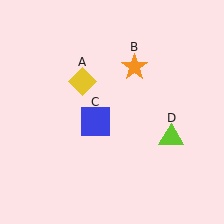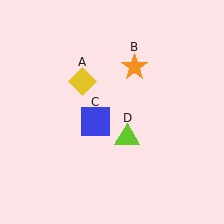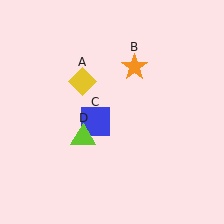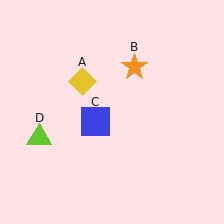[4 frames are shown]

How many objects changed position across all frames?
1 object changed position: lime triangle (object D).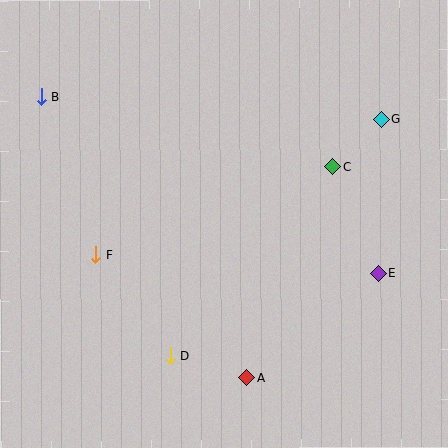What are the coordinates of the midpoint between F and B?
The midpoint between F and B is at (69, 176).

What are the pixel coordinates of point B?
Point B is at (42, 97).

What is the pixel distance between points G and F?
The distance between G and F is 316 pixels.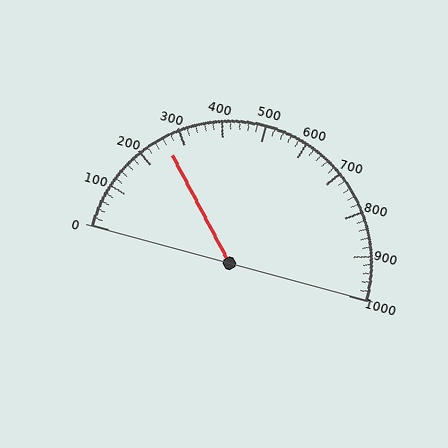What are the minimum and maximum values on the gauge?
The gauge ranges from 0 to 1000.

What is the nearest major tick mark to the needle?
The nearest major tick mark is 300.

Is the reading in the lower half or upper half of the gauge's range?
The reading is in the lower half of the range (0 to 1000).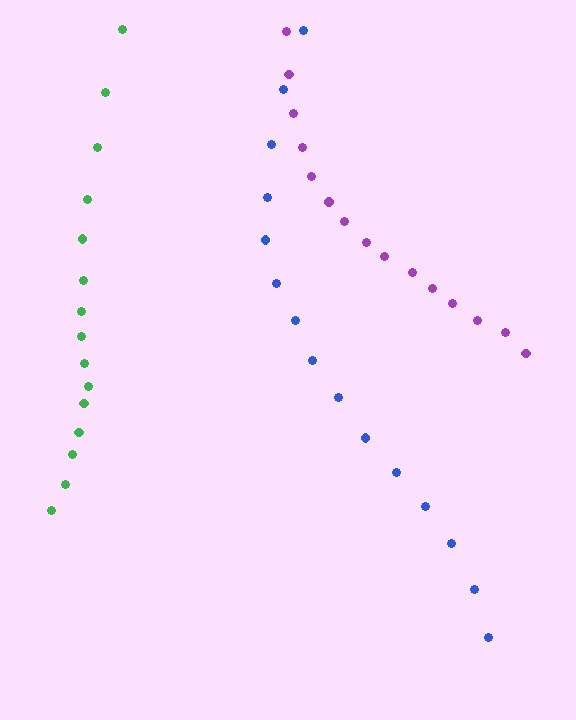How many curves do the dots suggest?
There are 3 distinct paths.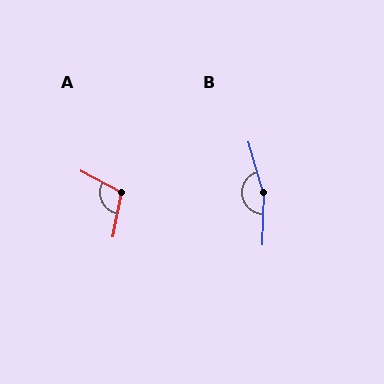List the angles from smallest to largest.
A (107°), B (162°).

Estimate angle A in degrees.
Approximately 107 degrees.